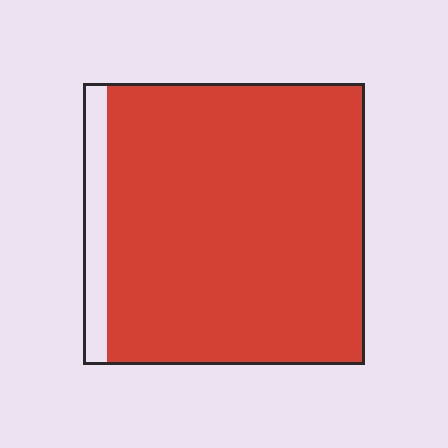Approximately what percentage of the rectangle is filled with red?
Approximately 90%.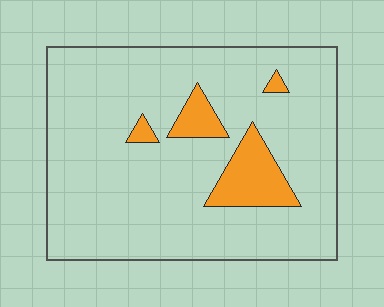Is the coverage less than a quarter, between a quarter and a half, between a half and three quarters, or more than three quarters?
Less than a quarter.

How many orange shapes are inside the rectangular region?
4.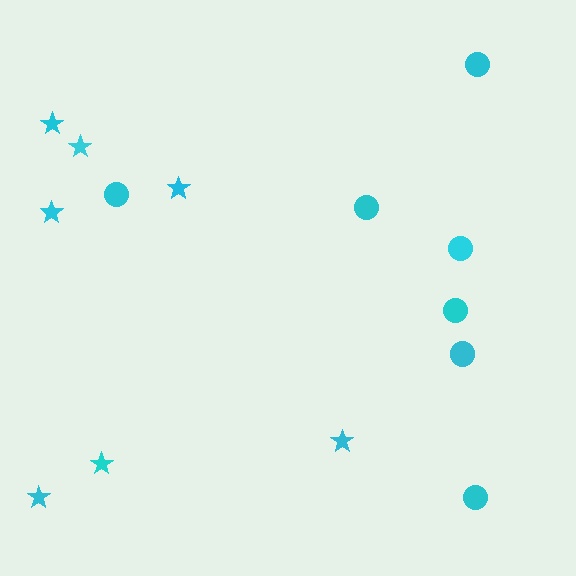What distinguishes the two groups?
There are 2 groups: one group of stars (7) and one group of circles (7).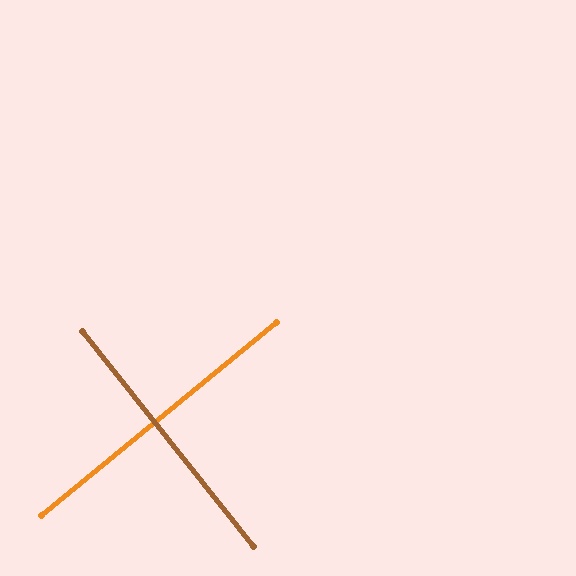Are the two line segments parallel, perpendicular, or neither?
Perpendicular — they meet at approximately 89°.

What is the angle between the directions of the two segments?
Approximately 89 degrees.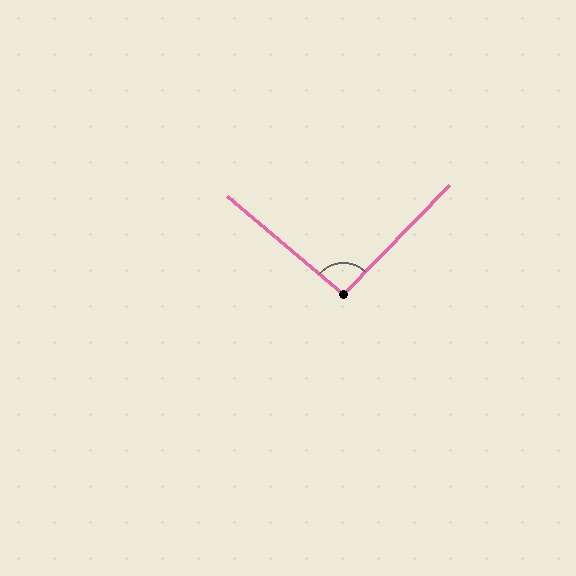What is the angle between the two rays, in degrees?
Approximately 94 degrees.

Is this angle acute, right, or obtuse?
It is approximately a right angle.